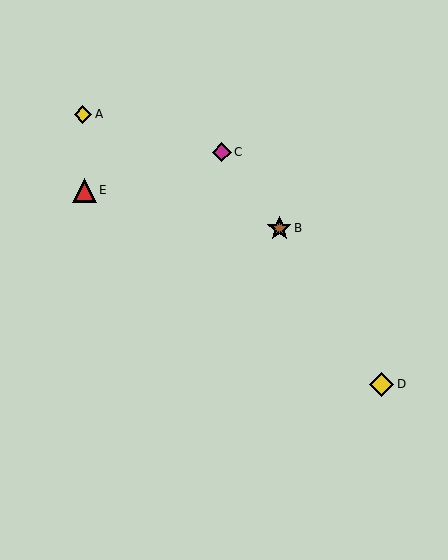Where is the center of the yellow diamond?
The center of the yellow diamond is at (83, 114).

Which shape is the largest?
The brown star (labeled B) is the largest.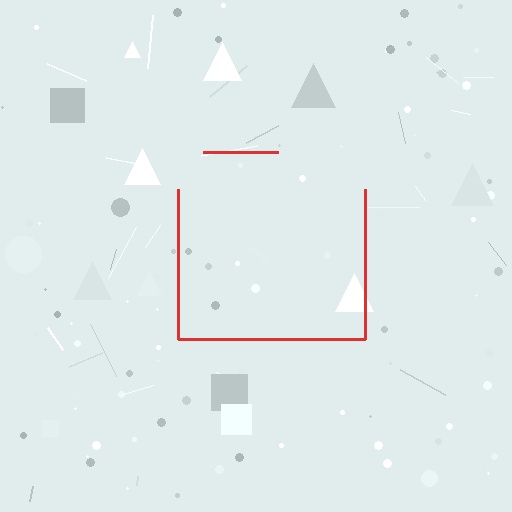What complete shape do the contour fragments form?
The contour fragments form a square.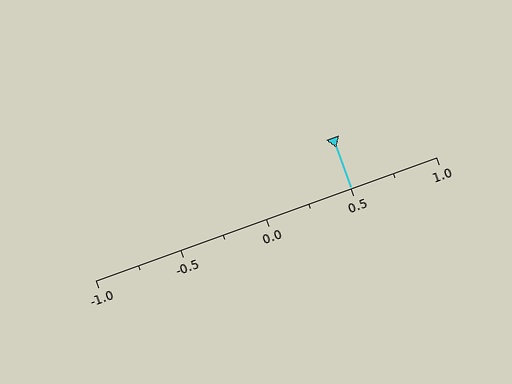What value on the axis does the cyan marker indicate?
The marker indicates approximately 0.5.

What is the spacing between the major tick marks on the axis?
The major ticks are spaced 0.5 apart.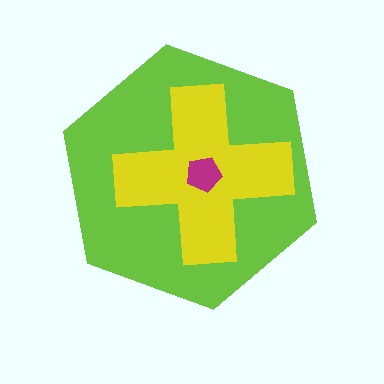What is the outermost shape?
The lime hexagon.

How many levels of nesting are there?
3.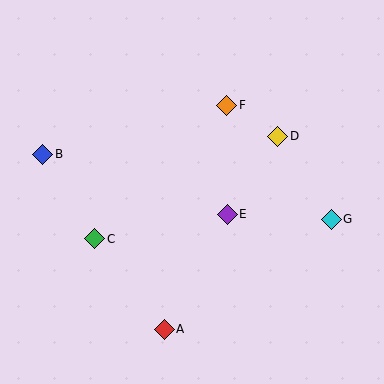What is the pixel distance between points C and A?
The distance between C and A is 114 pixels.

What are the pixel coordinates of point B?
Point B is at (43, 154).